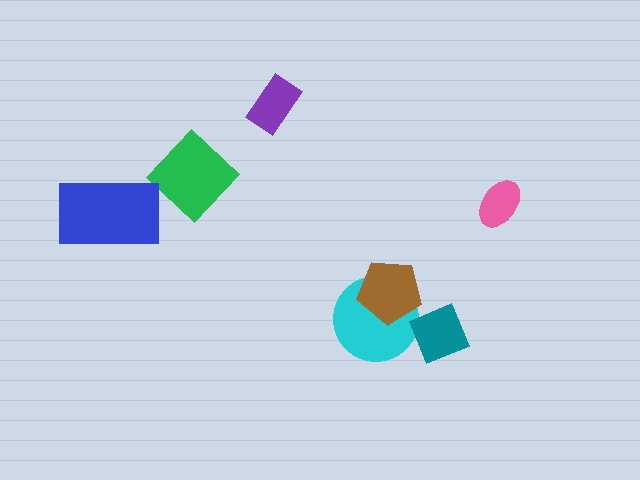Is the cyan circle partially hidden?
Yes, it is partially covered by another shape.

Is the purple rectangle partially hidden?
No, no other shape covers it.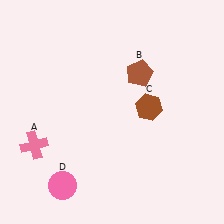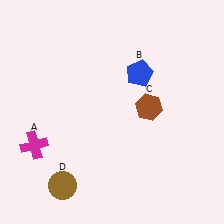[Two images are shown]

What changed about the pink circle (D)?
In Image 1, D is pink. In Image 2, it changed to brown.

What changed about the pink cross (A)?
In Image 1, A is pink. In Image 2, it changed to magenta.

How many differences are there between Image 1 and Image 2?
There are 3 differences between the two images.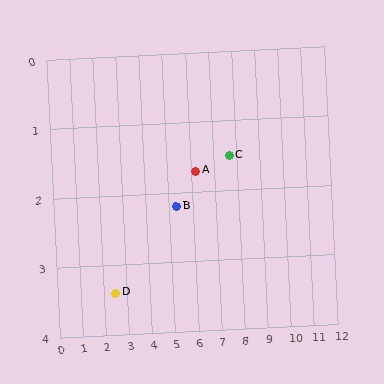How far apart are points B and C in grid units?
Points B and C are about 2.5 grid units apart.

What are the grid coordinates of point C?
Point C is at approximately (7.7, 1.5).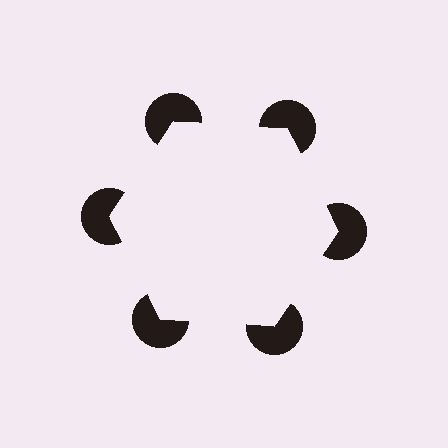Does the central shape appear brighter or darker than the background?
It typically appears slightly brighter than the background, even though no actual brightness change is drawn.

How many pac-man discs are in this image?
There are 6 — one at each vertex of the illusory hexagon.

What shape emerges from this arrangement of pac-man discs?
An illusory hexagon — its edges are inferred from the aligned wedge cuts in the pac-man discs, not physically drawn.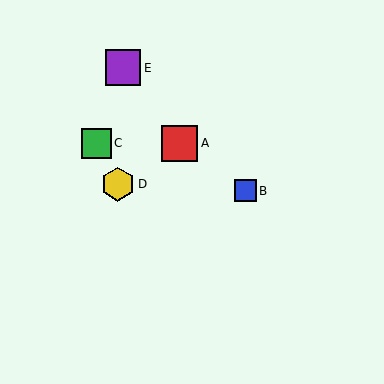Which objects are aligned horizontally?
Objects A, C are aligned horizontally.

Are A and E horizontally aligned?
No, A is at y≈143 and E is at y≈68.